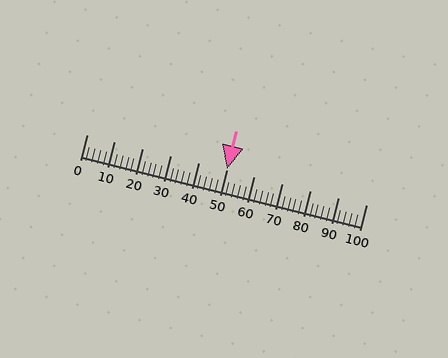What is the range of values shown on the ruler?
The ruler shows values from 0 to 100.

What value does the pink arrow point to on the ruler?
The pink arrow points to approximately 50.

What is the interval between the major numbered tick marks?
The major tick marks are spaced 10 units apart.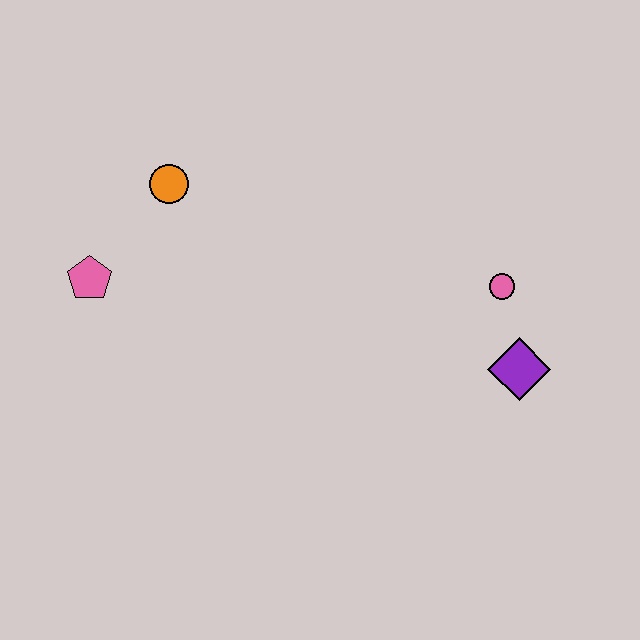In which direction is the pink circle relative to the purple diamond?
The pink circle is above the purple diamond.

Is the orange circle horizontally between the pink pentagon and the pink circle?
Yes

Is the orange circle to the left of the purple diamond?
Yes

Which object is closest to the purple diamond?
The pink circle is closest to the purple diamond.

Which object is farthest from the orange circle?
The purple diamond is farthest from the orange circle.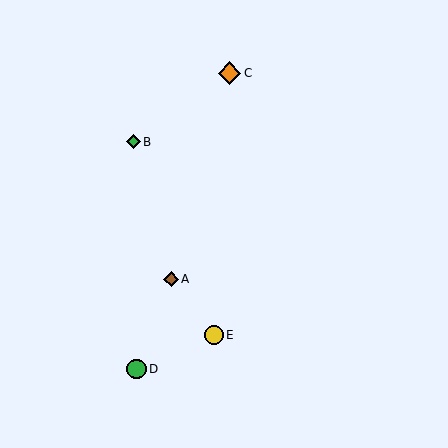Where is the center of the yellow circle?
The center of the yellow circle is at (214, 335).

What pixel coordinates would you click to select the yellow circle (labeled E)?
Click at (214, 335) to select the yellow circle E.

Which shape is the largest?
The orange diamond (labeled C) is the largest.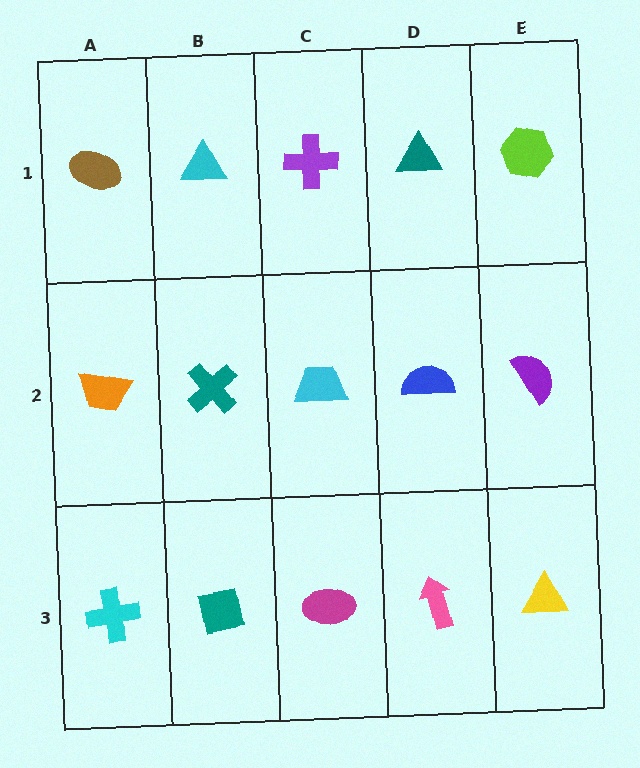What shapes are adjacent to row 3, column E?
A purple semicircle (row 2, column E), a pink arrow (row 3, column D).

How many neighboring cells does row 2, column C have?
4.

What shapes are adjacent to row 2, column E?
A lime hexagon (row 1, column E), a yellow triangle (row 3, column E), a blue semicircle (row 2, column D).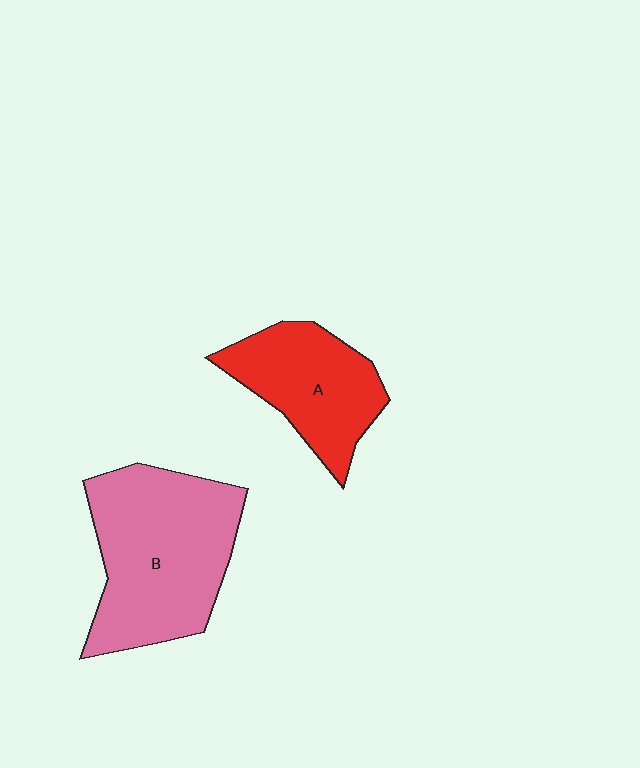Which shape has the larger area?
Shape B (pink).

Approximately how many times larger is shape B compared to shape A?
Approximately 1.6 times.